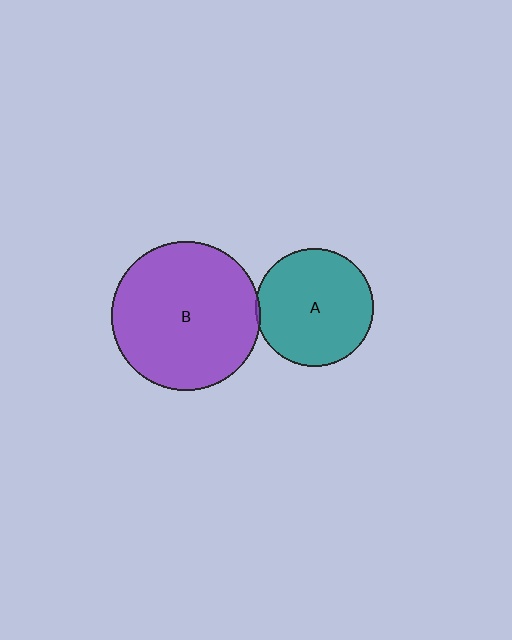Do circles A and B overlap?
Yes.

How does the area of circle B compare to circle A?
Approximately 1.6 times.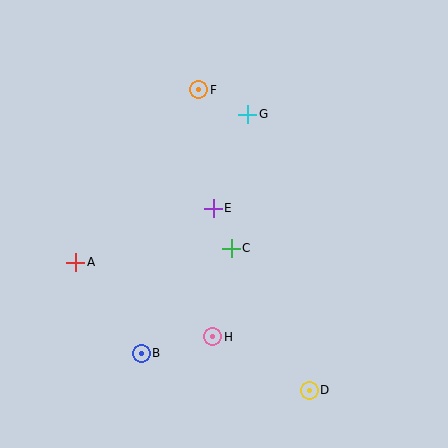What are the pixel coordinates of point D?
Point D is at (309, 390).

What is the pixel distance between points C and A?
The distance between C and A is 156 pixels.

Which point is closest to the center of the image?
Point E at (213, 208) is closest to the center.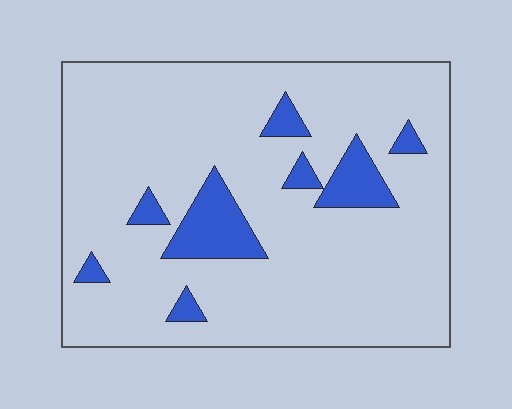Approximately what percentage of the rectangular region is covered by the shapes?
Approximately 10%.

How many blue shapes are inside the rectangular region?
8.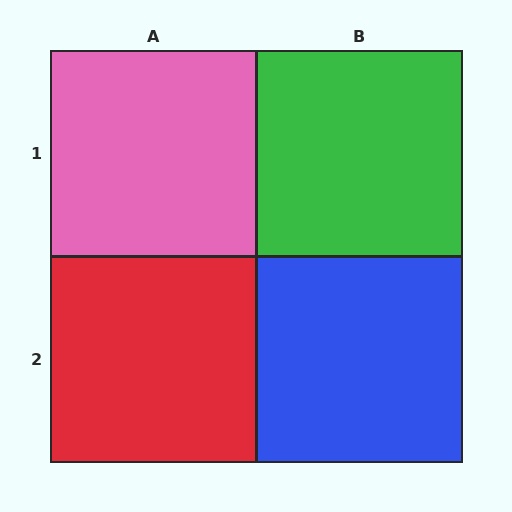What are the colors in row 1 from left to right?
Pink, green.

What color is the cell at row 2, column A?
Red.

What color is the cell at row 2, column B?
Blue.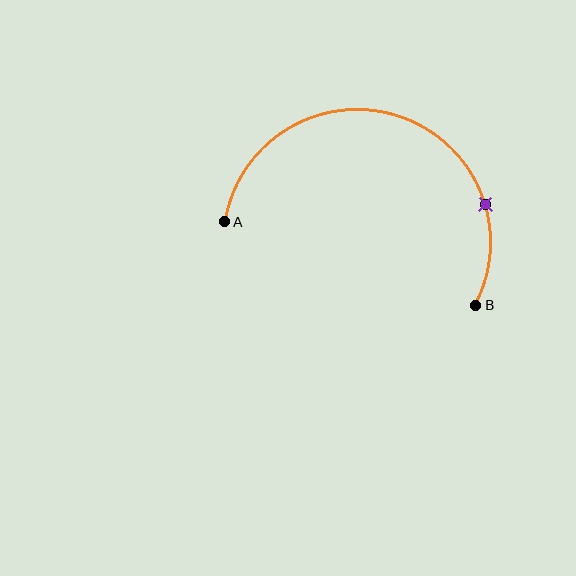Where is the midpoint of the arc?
The arc midpoint is the point on the curve farthest from the straight line joining A and B. It sits above that line.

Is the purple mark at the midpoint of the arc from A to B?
No. The purple mark lies on the arc but is closer to endpoint B. The arc midpoint would be at the point on the curve equidistant along the arc from both A and B.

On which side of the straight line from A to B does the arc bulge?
The arc bulges above the straight line connecting A and B.